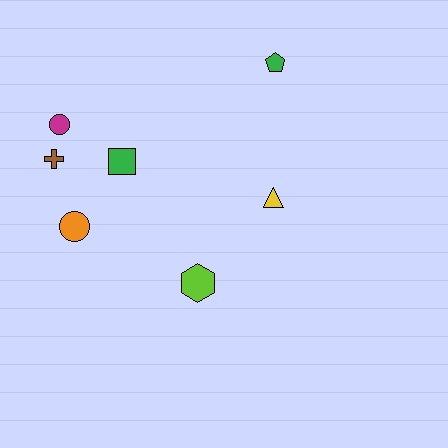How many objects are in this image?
There are 7 objects.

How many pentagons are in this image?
There is 1 pentagon.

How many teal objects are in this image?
There are no teal objects.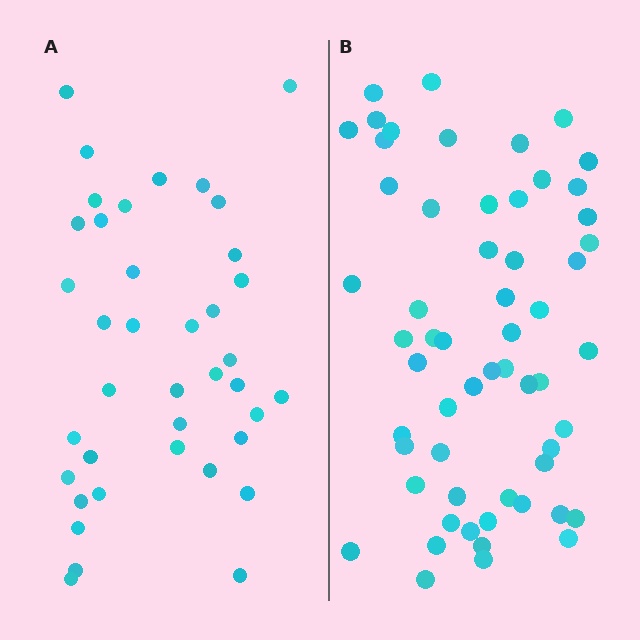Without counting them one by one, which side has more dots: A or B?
Region B (the right region) has more dots.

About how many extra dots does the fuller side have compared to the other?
Region B has approximately 20 more dots than region A.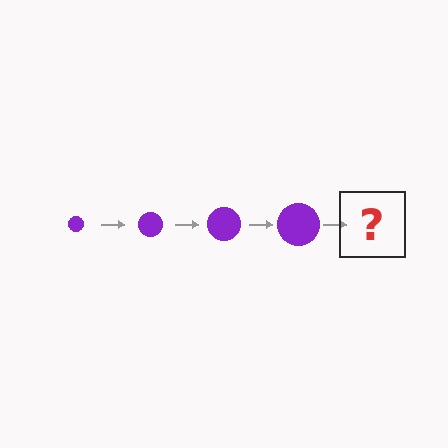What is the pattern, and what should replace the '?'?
The pattern is that the circle gets progressively larger each step. The '?' should be a purple circle, larger than the previous one.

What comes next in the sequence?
The next element should be a purple circle, larger than the previous one.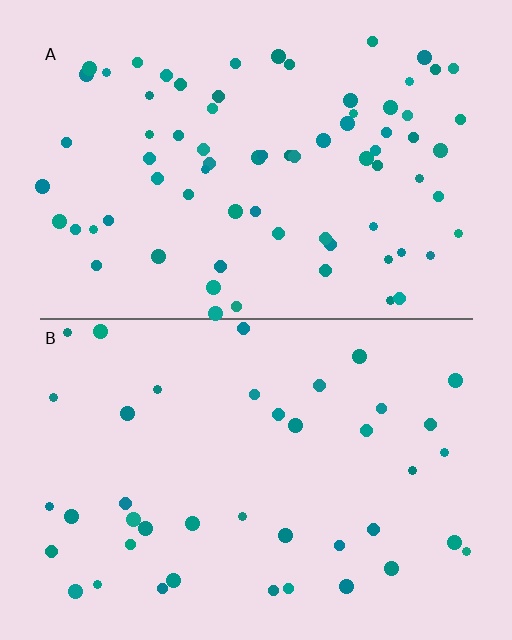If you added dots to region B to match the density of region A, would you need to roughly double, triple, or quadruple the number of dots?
Approximately double.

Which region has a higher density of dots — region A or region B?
A (the top).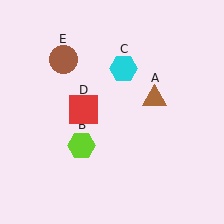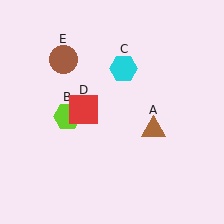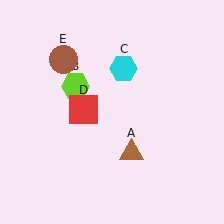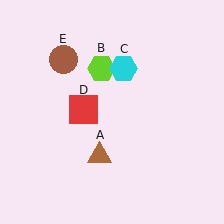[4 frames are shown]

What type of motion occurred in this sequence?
The brown triangle (object A), lime hexagon (object B) rotated clockwise around the center of the scene.